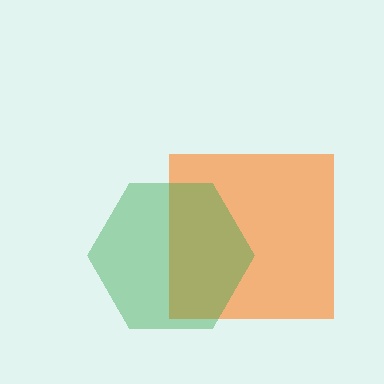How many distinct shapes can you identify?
There are 2 distinct shapes: an orange square, a green hexagon.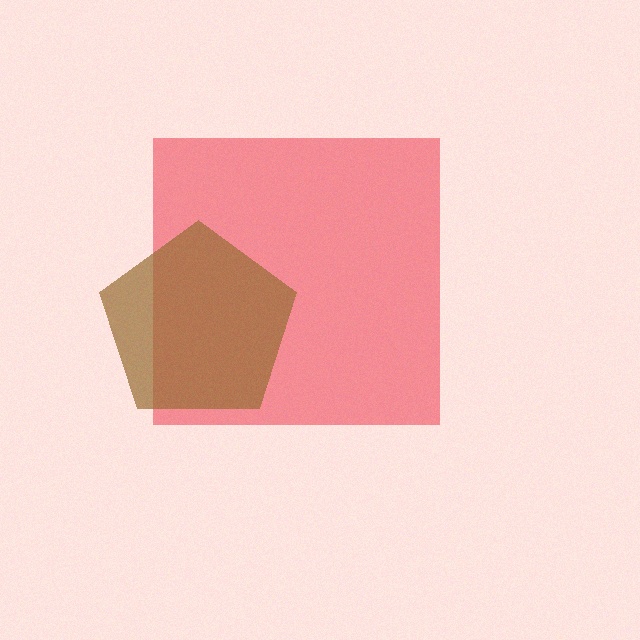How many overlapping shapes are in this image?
There are 2 overlapping shapes in the image.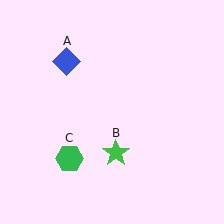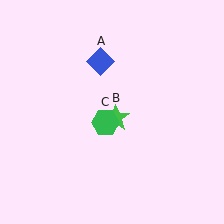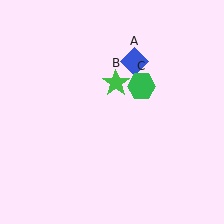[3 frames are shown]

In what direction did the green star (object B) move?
The green star (object B) moved up.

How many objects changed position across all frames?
3 objects changed position: blue diamond (object A), green star (object B), green hexagon (object C).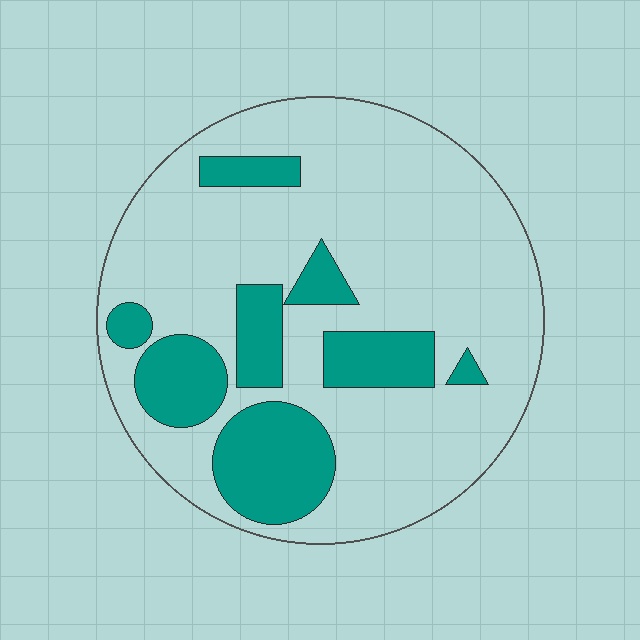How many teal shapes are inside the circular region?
8.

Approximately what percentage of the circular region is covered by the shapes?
Approximately 25%.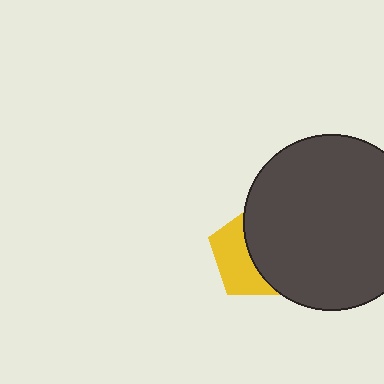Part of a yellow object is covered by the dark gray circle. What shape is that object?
It is a pentagon.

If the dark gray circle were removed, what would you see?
You would see the complete yellow pentagon.